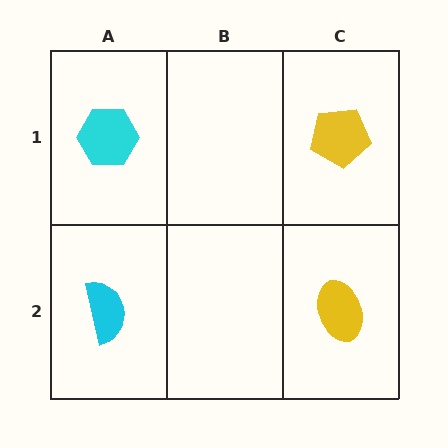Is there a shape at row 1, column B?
No, that cell is empty.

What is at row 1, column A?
A cyan hexagon.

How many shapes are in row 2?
2 shapes.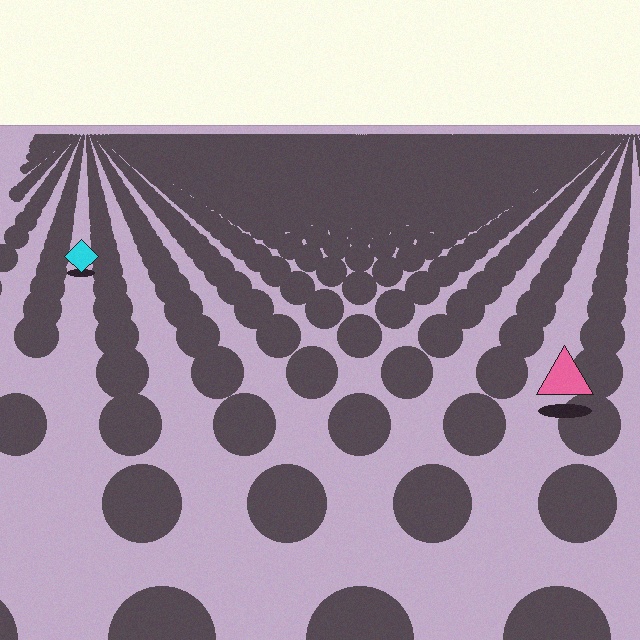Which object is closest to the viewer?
The pink triangle is closest. The texture marks near it are larger and more spread out.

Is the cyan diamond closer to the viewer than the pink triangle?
No. The pink triangle is closer — you can tell from the texture gradient: the ground texture is coarser near it.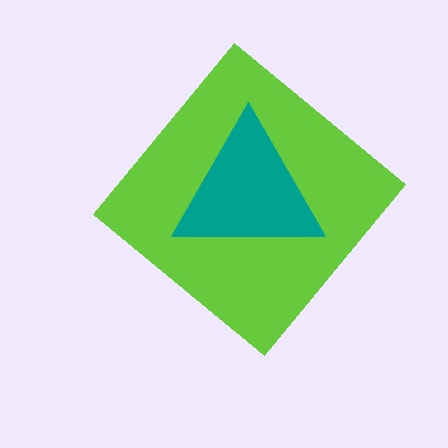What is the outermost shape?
The lime diamond.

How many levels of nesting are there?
2.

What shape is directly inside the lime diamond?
The teal triangle.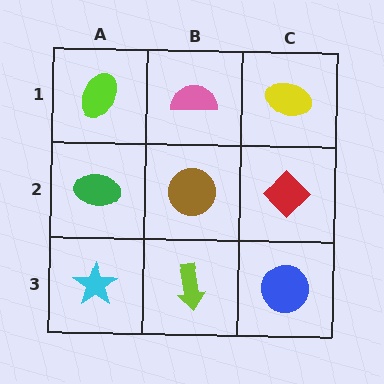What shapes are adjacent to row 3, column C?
A red diamond (row 2, column C), a lime arrow (row 3, column B).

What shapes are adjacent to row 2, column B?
A pink semicircle (row 1, column B), a lime arrow (row 3, column B), a green ellipse (row 2, column A), a red diamond (row 2, column C).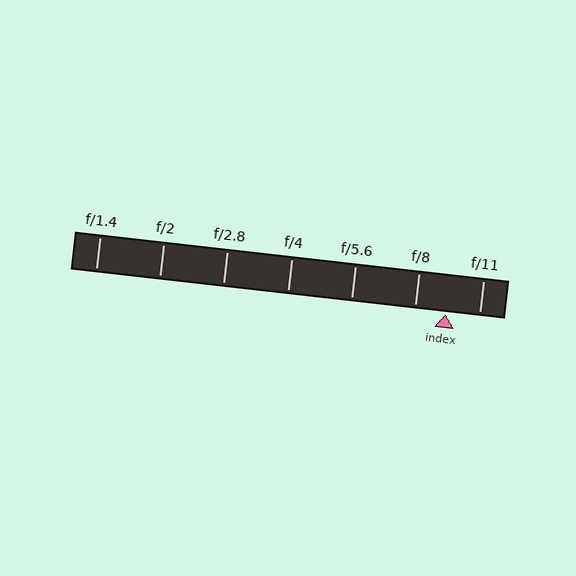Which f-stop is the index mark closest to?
The index mark is closest to f/8.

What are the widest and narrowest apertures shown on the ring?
The widest aperture shown is f/1.4 and the narrowest is f/11.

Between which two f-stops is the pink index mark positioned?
The index mark is between f/8 and f/11.